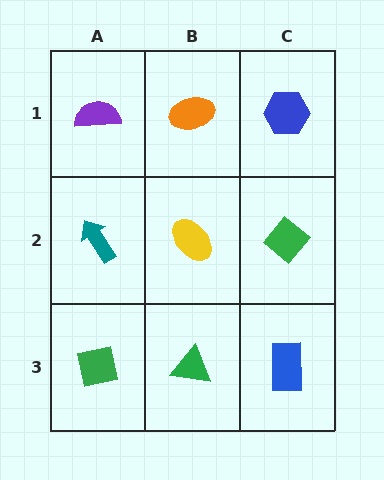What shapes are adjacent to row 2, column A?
A purple semicircle (row 1, column A), a green square (row 3, column A), a yellow ellipse (row 2, column B).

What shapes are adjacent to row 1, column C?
A green diamond (row 2, column C), an orange ellipse (row 1, column B).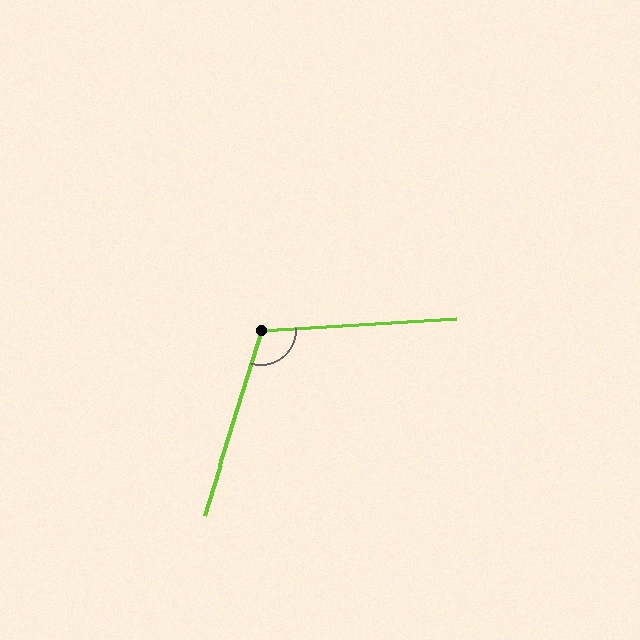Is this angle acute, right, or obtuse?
It is obtuse.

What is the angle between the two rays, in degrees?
Approximately 110 degrees.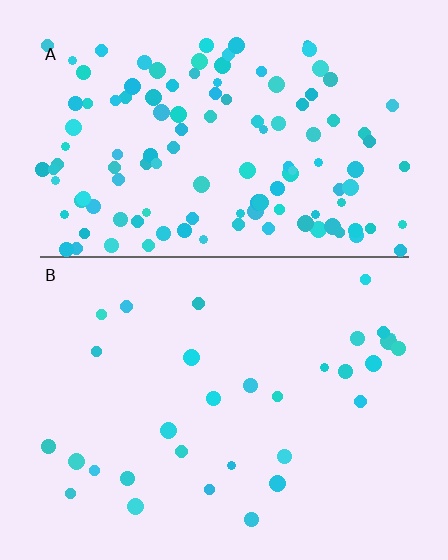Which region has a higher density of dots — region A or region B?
A (the top).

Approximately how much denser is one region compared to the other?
Approximately 4.0× — region A over region B.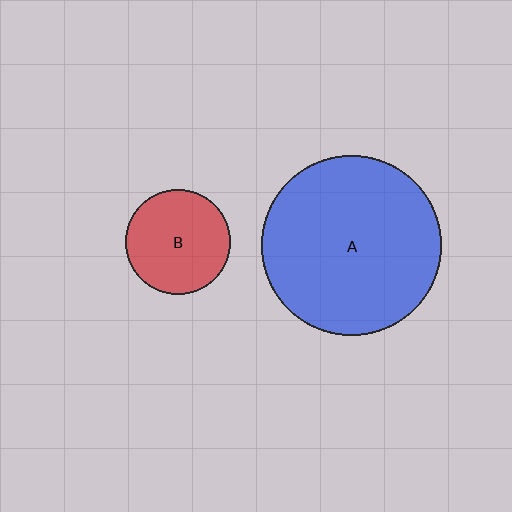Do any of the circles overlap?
No, none of the circles overlap.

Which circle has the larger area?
Circle A (blue).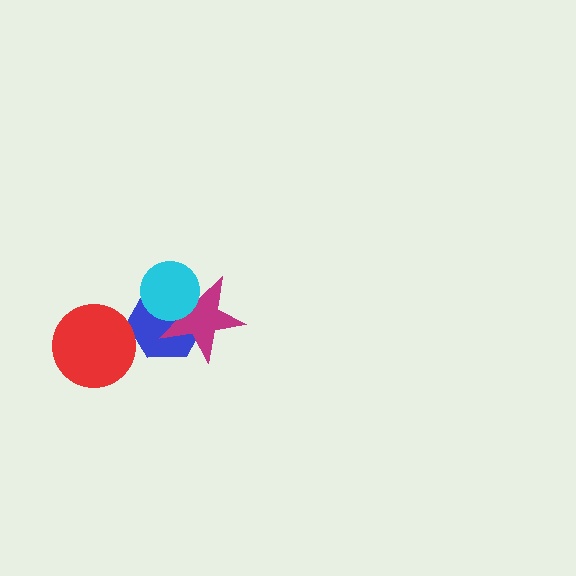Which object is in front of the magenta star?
The cyan circle is in front of the magenta star.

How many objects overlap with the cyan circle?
2 objects overlap with the cyan circle.